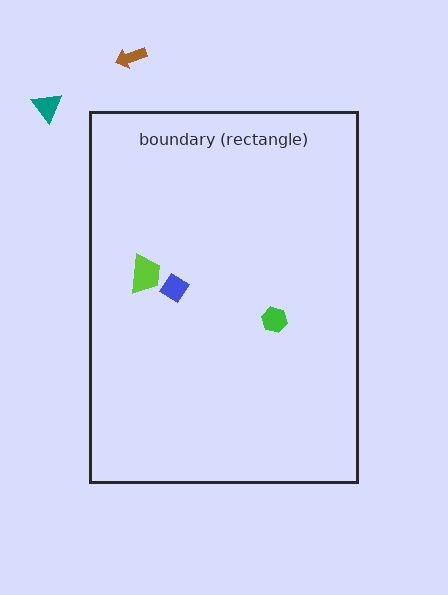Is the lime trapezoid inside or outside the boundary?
Inside.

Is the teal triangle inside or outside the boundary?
Outside.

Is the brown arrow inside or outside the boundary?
Outside.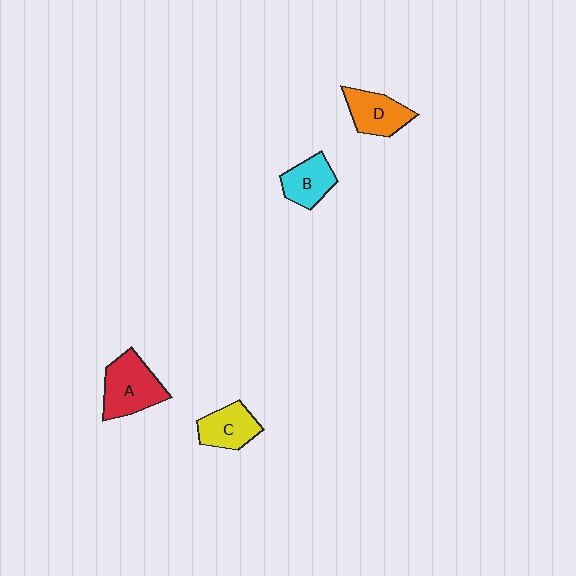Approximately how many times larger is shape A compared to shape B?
Approximately 1.5 times.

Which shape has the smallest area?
Shape B (cyan).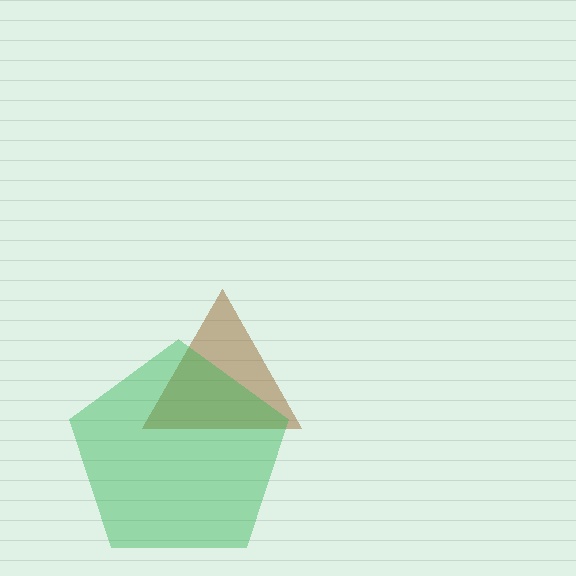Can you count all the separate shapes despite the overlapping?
Yes, there are 2 separate shapes.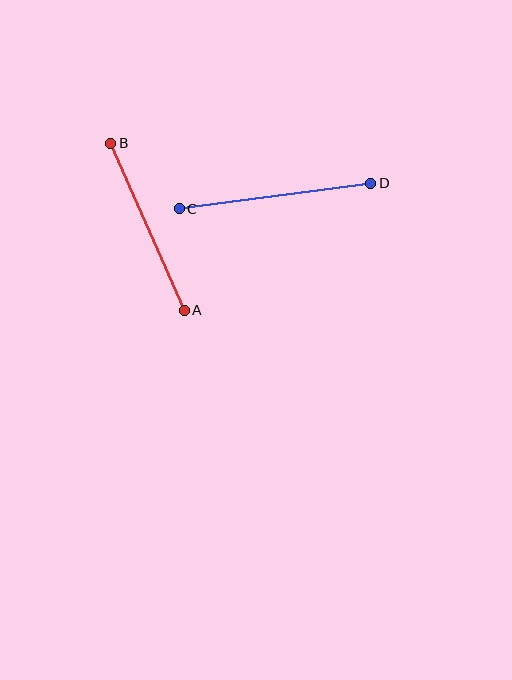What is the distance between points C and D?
The distance is approximately 193 pixels.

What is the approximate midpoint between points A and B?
The midpoint is at approximately (148, 227) pixels.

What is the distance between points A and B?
The distance is approximately 183 pixels.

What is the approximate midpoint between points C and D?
The midpoint is at approximately (275, 196) pixels.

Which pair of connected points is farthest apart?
Points C and D are farthest apart.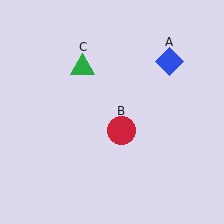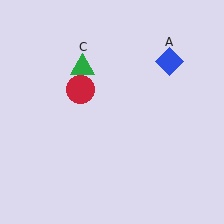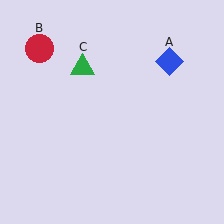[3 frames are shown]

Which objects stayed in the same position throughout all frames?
Blue diamond (object A) and green triangle (object C) remained stationary.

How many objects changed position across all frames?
1 object changed position: red circle (object B).